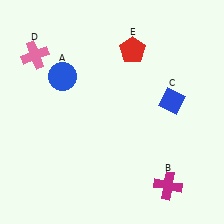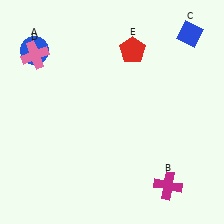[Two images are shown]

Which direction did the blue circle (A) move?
The blue circle (A) moved left.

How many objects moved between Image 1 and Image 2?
2 objects moved between the two images.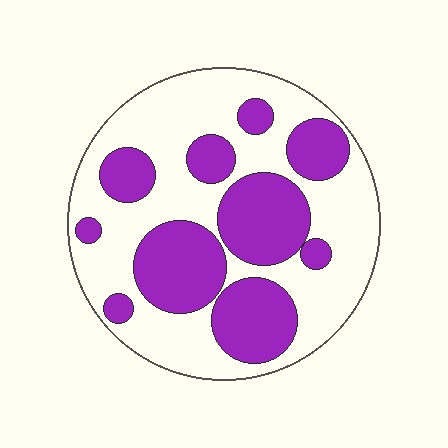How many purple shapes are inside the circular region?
10.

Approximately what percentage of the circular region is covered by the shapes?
Approximately 40%.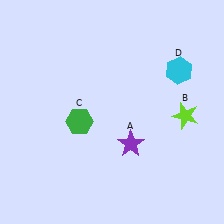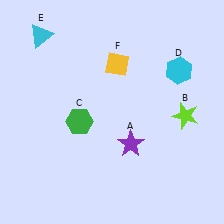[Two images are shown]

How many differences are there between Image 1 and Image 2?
There are 2 differences between the two images.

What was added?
A cyan triangle (E), a yellow diamond (F) were added in Image 2.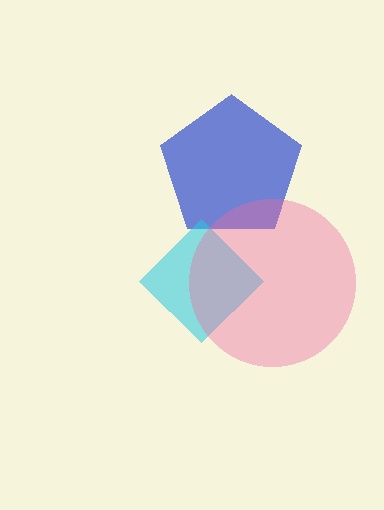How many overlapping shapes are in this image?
There are 3 overlapping shapes in the image.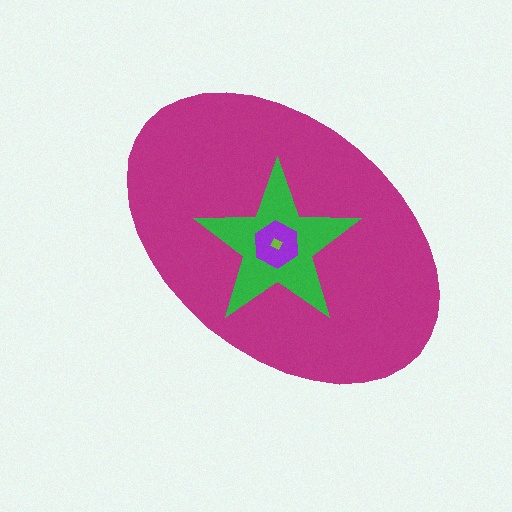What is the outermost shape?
The magenta ellipse.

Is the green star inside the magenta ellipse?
Yes.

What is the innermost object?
The lime diamond.